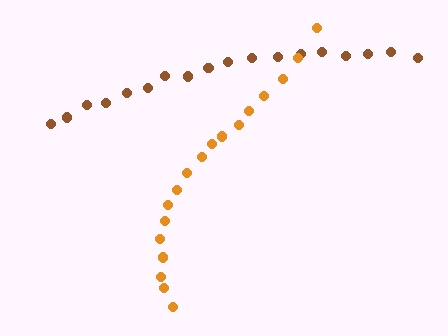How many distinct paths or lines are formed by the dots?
There are 2 distinct paths.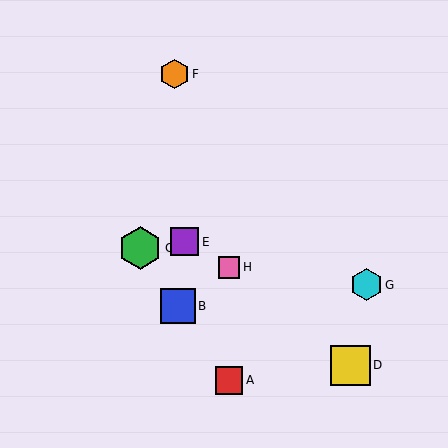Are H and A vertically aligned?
Yes, both are at x≈229.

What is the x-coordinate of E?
Object E is at x≈184.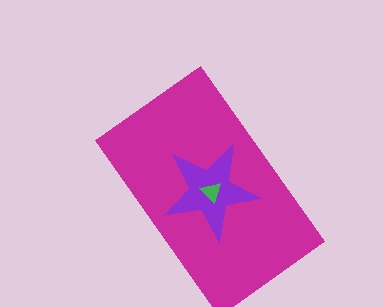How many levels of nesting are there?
3.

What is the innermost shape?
The green triangle.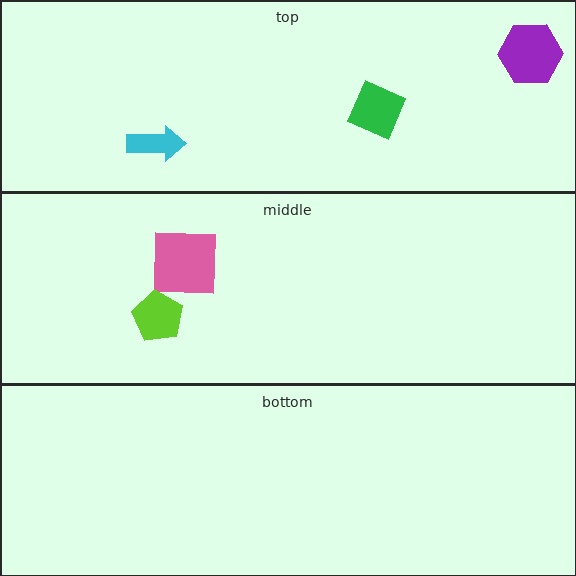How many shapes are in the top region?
3.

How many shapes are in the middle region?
2.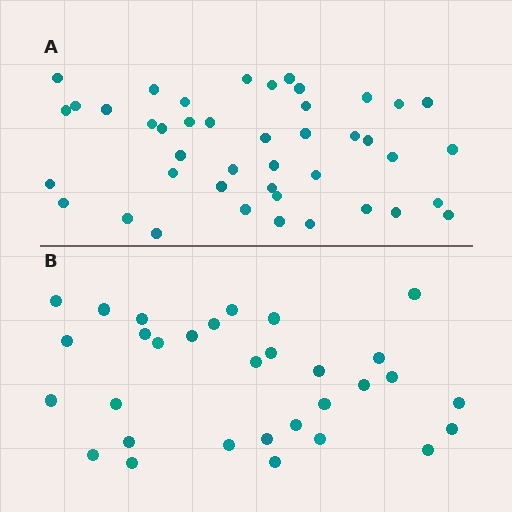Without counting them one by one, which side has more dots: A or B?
Region A (the top region) has more dots.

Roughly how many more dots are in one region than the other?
Region A has roughly 12 or so more dots than region B.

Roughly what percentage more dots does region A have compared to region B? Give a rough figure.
About 40% more.